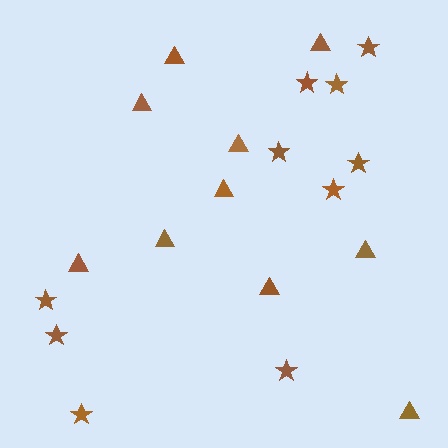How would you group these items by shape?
There are 2 groups: one group of stars (10) and one group of triangles (10).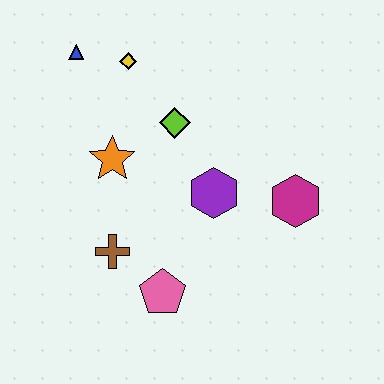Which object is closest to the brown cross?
The pink pentagon is closest to the brown cross.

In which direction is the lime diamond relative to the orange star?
The lime diamond is to the right of the orange star.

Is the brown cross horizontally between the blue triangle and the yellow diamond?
Yes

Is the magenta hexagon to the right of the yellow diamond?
Yes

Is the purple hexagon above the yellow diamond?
No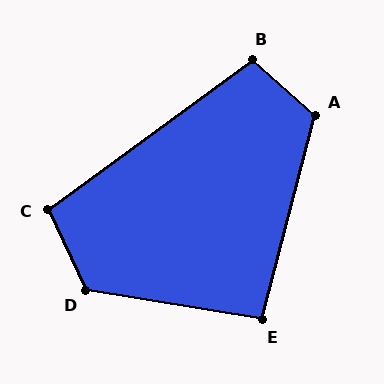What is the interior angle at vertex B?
Approximately 102 degrees (obtuse).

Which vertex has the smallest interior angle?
E, at approximately 95 degrees.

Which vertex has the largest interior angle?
D, at approximately 124 degrees.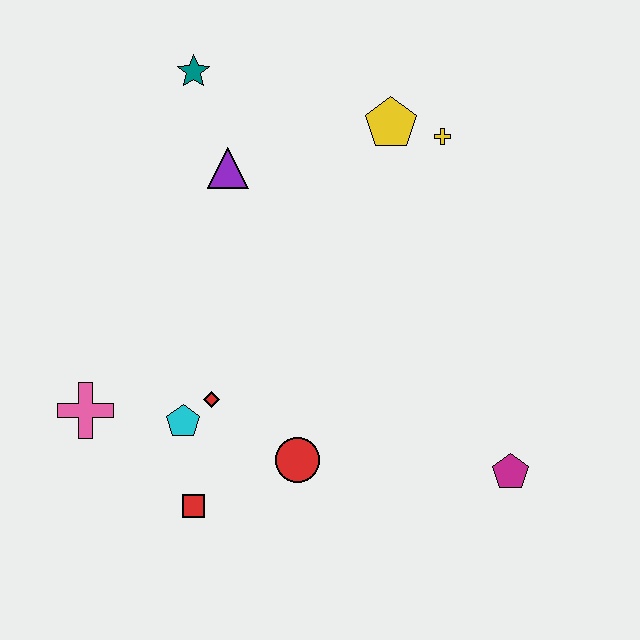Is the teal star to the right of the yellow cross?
No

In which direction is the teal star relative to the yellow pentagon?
The teal star is to the left of the yellow pentagon.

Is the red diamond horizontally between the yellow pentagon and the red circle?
No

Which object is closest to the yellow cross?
The yellow pentagon is closest to the yellow cross.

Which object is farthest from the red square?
The yellow cross is farthest from the red square.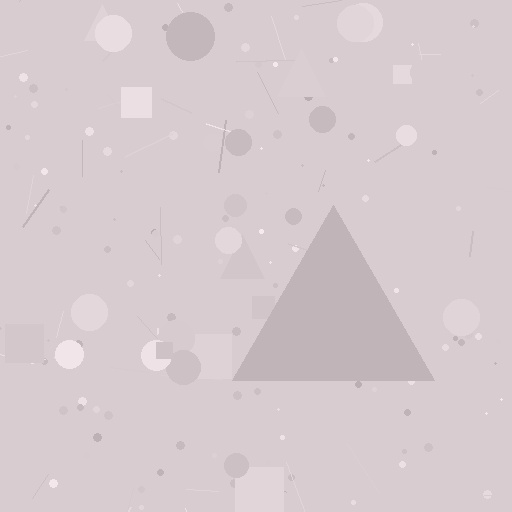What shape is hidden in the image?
A triangle is hidden in the image.